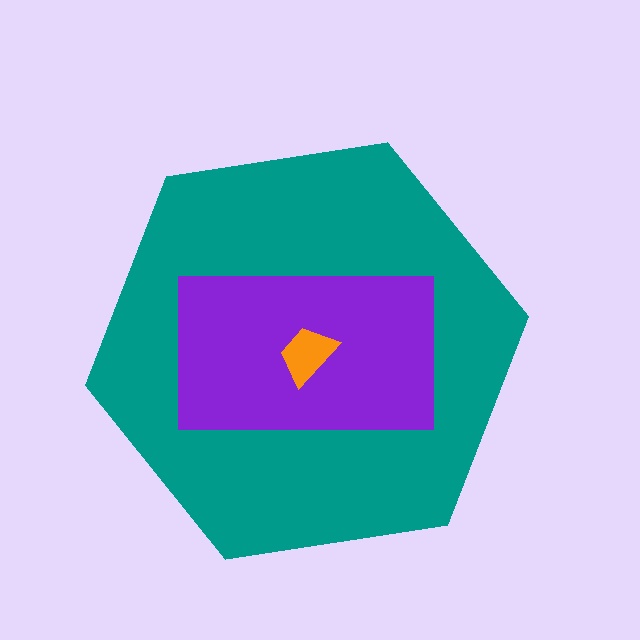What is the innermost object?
The orange trapezoid.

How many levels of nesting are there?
3.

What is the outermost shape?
The teal hexagon.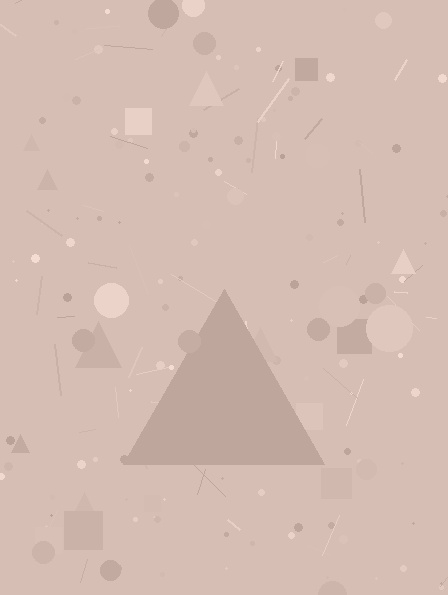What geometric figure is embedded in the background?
A triangle is embedded in the background.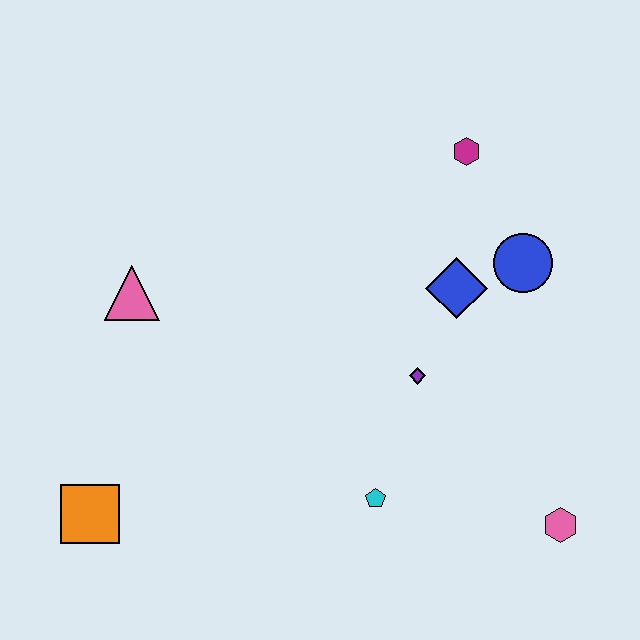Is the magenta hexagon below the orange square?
No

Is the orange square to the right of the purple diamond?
No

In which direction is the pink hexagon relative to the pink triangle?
The pink hexagon is to the right of the pink triangle.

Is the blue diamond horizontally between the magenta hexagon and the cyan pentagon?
Yes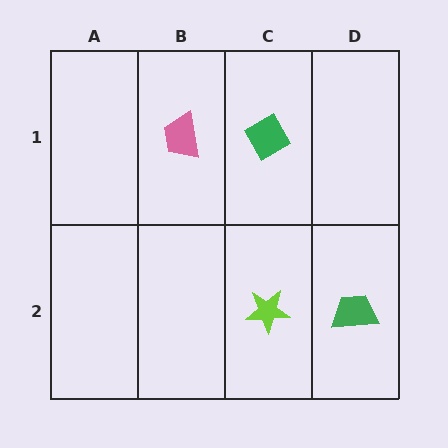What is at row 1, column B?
A pink trapezoid.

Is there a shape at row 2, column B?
No, that cell is empty.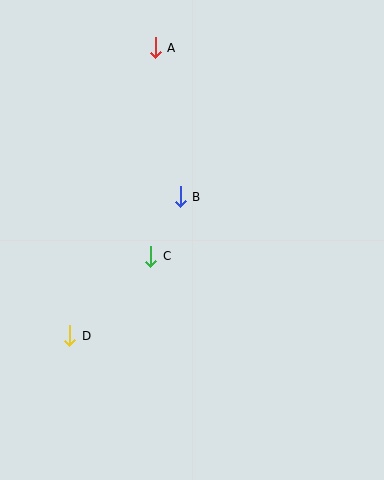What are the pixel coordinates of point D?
Point D is at (70, 336).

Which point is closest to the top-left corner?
Point A is closest to the top-left corner.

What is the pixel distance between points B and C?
The distance between B and C is 66 pixels.